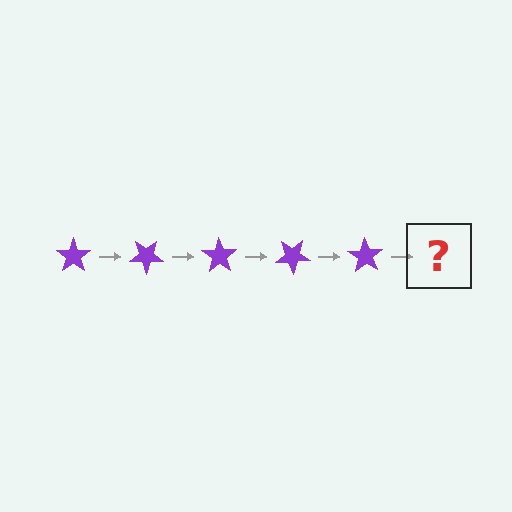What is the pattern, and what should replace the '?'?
The pattern is that the star rotates 35 degrees each step. The '?' should be a purple star rotated 175 degrees.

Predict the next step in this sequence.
The next step is a purple star rotated 175 degrees.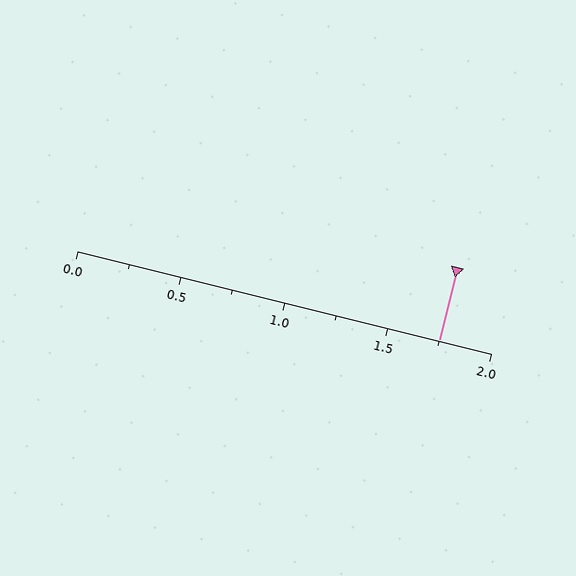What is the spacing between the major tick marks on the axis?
The major ticks are spaced 0.5 apart.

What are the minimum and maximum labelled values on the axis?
The axis runs from 0.0 to 2.0.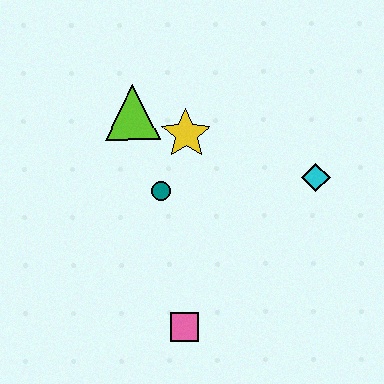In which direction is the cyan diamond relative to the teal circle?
The cyan diamond is to the right of the teal circle.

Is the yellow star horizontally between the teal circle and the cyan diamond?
Yes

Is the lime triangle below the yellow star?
No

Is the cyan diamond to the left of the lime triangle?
No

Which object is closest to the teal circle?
The yellow star is closest to the teal circle.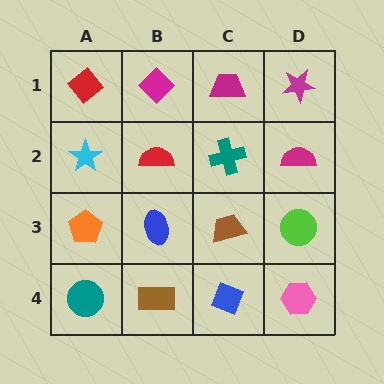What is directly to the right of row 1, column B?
A magenta trapezoid.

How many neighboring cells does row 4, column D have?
2.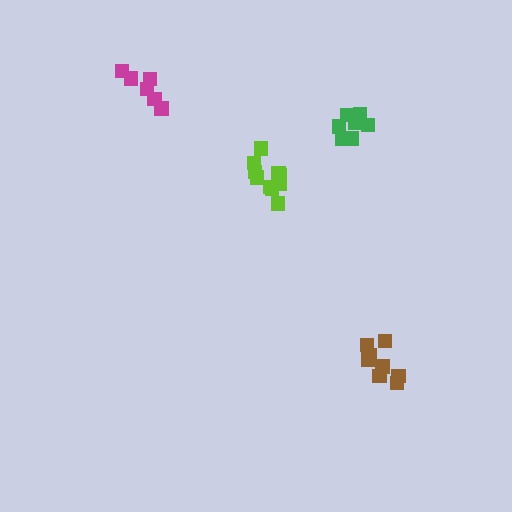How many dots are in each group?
Group 1: 10 dots, Group 2: 8 dots, Group 3: 7 dots, Group 4: 6 dots (31 total).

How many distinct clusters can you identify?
There are 4 distinct clusters.